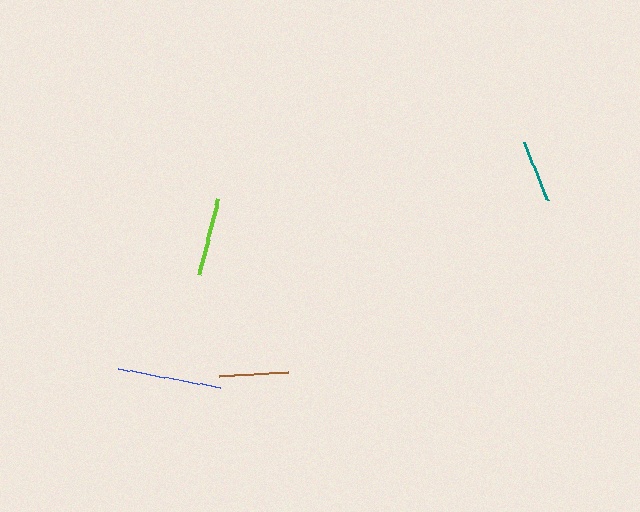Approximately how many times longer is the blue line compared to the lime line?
The blue line is approximately 1.3 times the length of the lime line.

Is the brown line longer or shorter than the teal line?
The brown line is longer than the teal line.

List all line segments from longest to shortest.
From longest to shortest: blue, lime, brown, teal.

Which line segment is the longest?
The blue line is the longest at approximately 104 pixels.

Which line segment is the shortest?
The teal line is the shortest at approximately 64 pixels.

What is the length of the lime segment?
The lime segment is approximately 79 pixels long.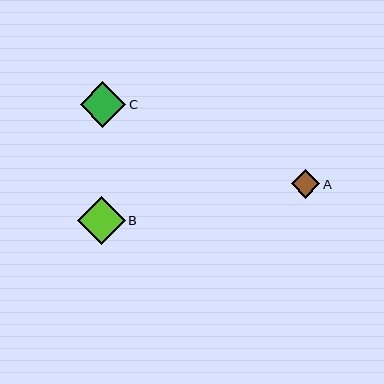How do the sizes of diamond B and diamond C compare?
Diamond B and diamond C are approximately the same size.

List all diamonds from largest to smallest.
From largest to smallest: B, C, A.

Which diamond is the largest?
Diamond B is the largest with a size of approximately 48 pixels.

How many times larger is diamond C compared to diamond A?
Diamond C is approximately 1.6 times the size of diamond A.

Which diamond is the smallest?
Diamond A is the smallest with a size of approximately 29 pixels.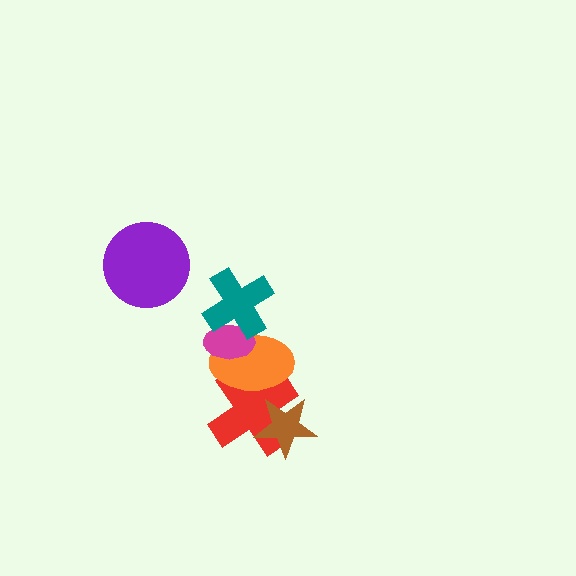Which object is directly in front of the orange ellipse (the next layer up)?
The magenta ellipse is directly in front of the orange ellipse.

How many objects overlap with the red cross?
2 objects overlap with the red cross.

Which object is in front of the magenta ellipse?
The teal cross is in front of the magenta ellipse.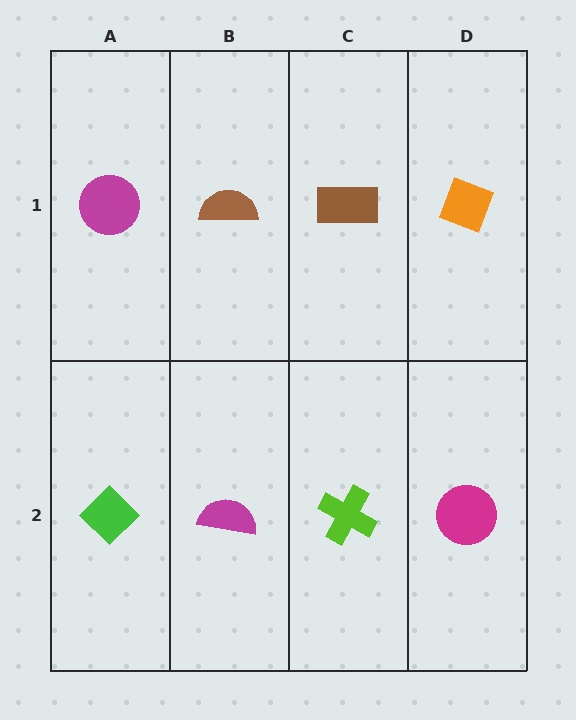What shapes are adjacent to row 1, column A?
A green diamond (row 2, column A), a brown semicircle (row 1, column B).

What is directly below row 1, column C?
A lime cross.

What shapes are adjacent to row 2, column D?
An orange diamond (row 1, column D), a lime cross (row 2, column C).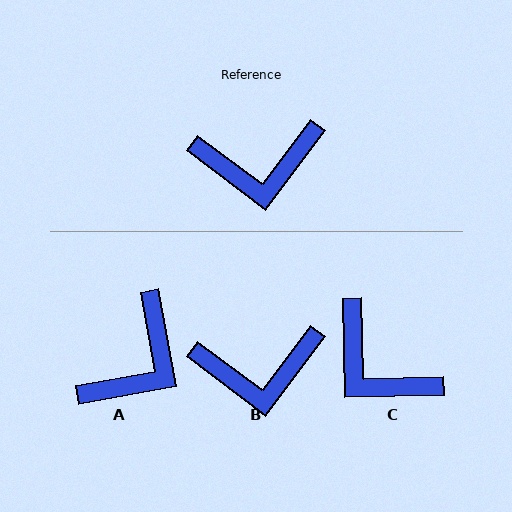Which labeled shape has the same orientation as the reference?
B.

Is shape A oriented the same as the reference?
No, it is off by about 47 degrees.